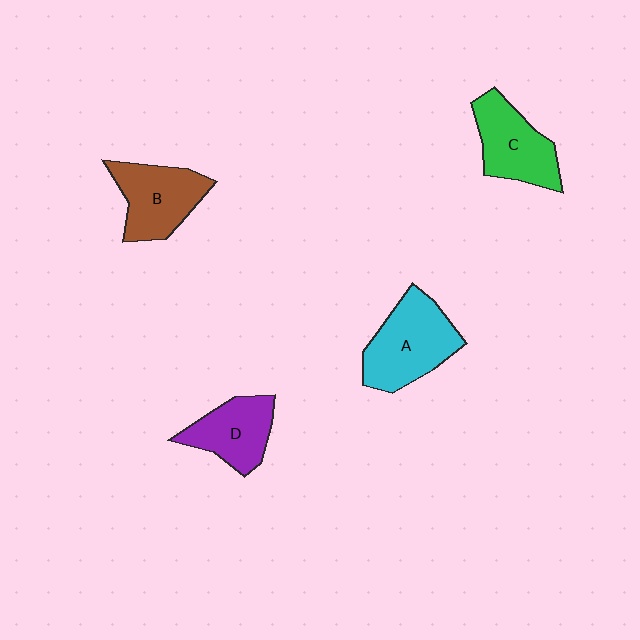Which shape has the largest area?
Shape A (cyan).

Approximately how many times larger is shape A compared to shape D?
Approximately 1.4 times.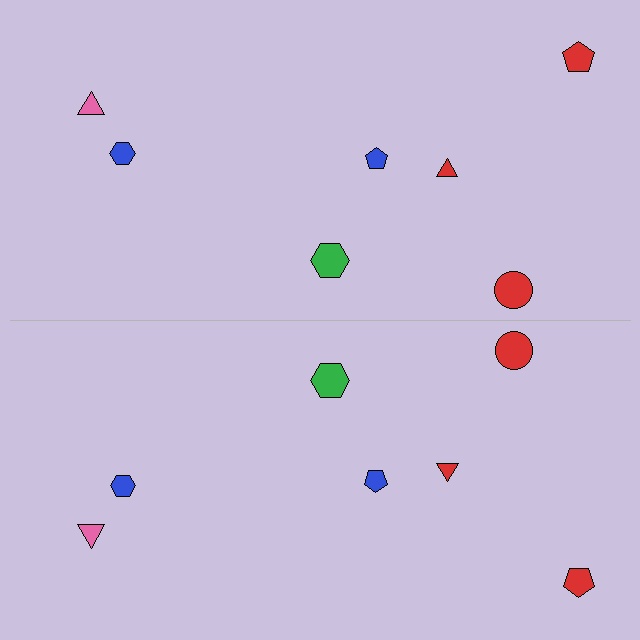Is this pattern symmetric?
Yes, this pattern has bilateral (reflection) symmetry.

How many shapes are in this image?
There are 14 shapes in this image.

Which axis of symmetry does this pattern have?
The pattern has a horizontal axis of symmetry running through the center of the image.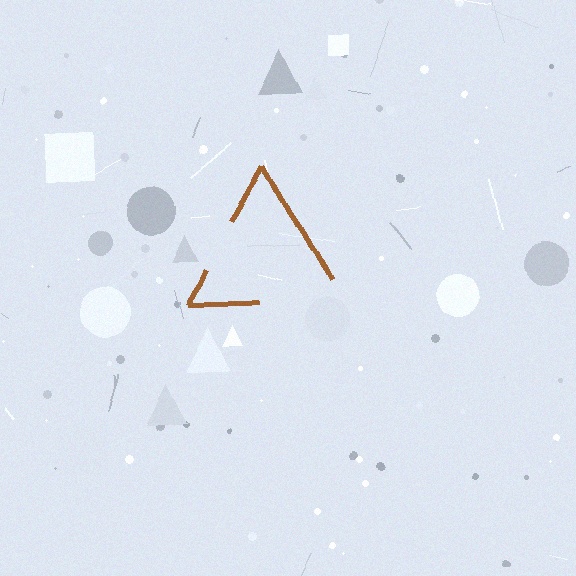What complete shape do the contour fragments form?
The contour fragments form a triangle.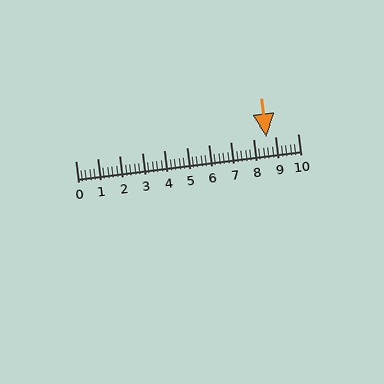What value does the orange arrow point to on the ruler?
The orange arrow points to approximately 8.6.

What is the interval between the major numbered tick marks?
The major tick marks are spaced 1 units apart.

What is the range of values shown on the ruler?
The ruler shows values from 0 to 10.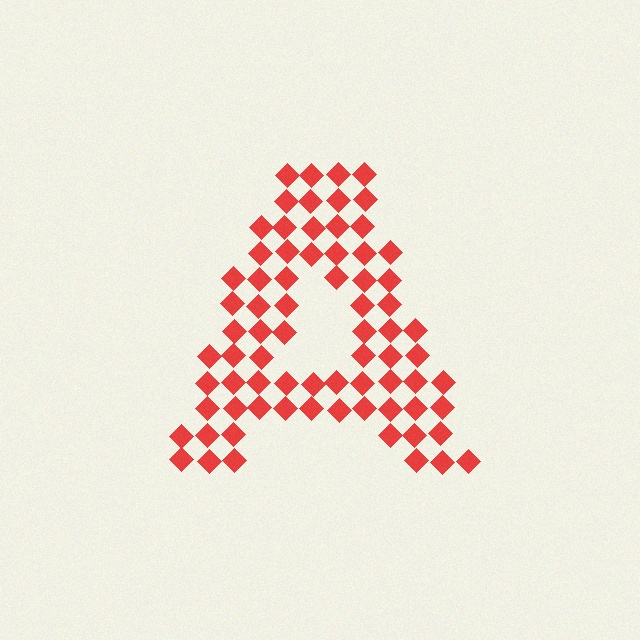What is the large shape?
The large shape is the letter A.